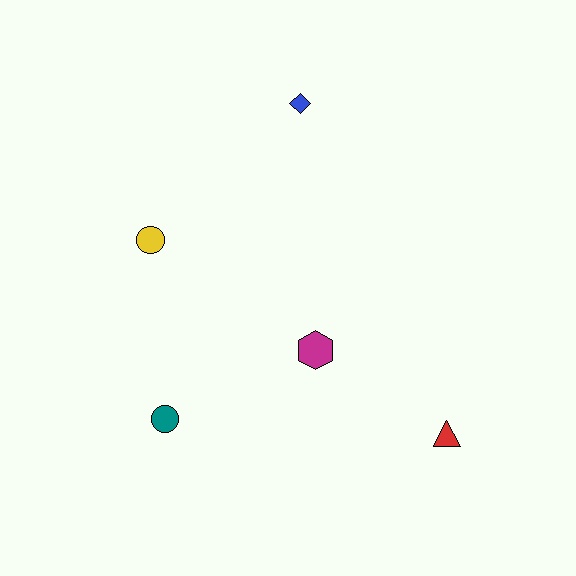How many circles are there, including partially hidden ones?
There are 2 circles.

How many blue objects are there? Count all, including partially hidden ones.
There is 1 blue object.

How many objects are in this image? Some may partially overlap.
There are 5 objects.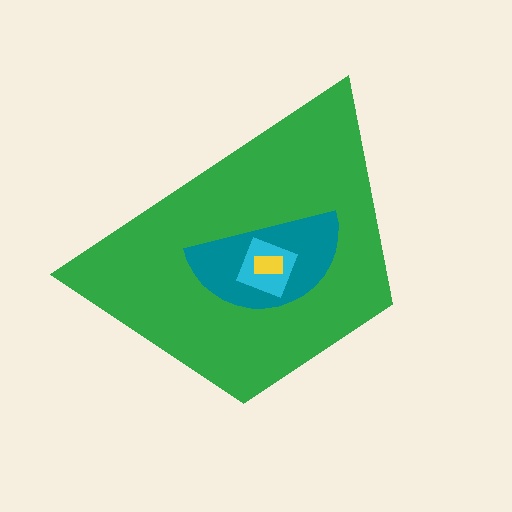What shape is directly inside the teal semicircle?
The cyan square.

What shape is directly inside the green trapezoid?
The teal semicircle.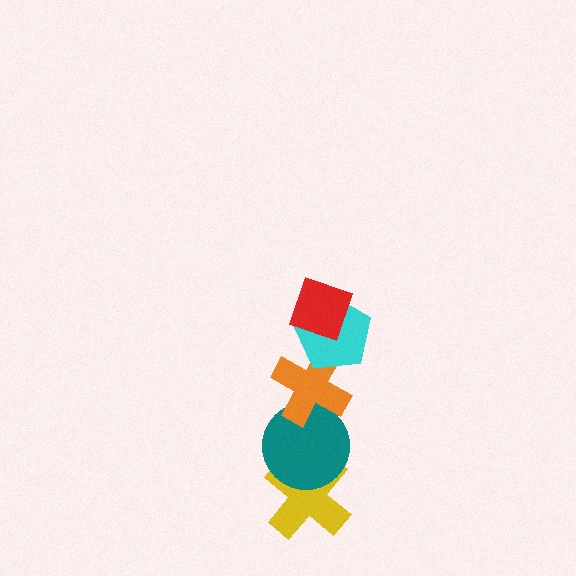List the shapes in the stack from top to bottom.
From top to bottom: the red diamond, the cyan pentagon, the orange cross, the teal circle, the yellow cross.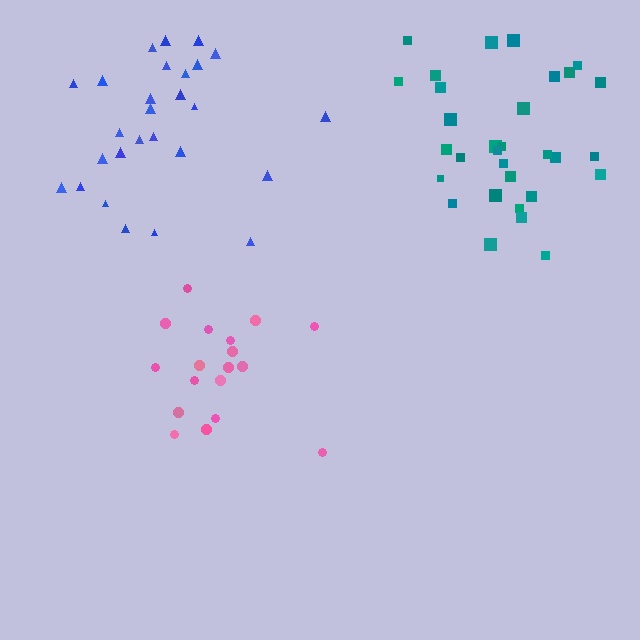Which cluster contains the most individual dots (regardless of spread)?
Teal (31).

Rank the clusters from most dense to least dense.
pink, teal, blue.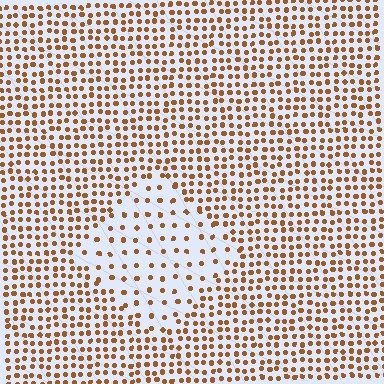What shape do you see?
I see a diamond.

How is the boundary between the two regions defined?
The boundary is defined by a change in element density (approximately 2.5x ratio). All elements are the same color, size, and shape.